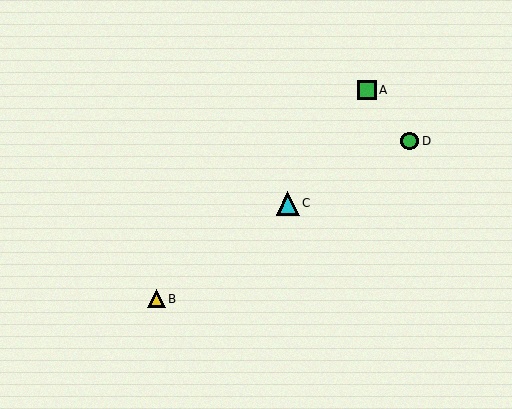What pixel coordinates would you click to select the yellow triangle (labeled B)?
Click at (156, 299) to select the yellow triangle B.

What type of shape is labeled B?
Shape B is a yellow triangle.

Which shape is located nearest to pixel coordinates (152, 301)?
The yellow triangle (labeled B) at (156, 299) is nearest to that location.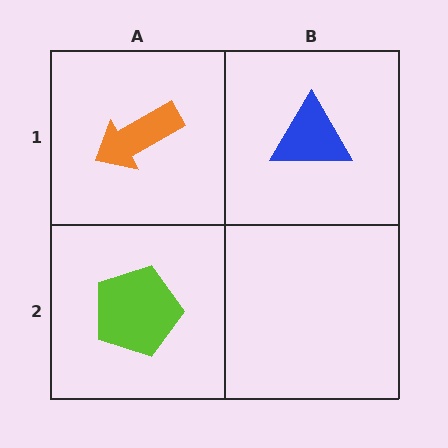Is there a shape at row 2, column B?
No, that cell is empty.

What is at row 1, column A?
An orange arrow.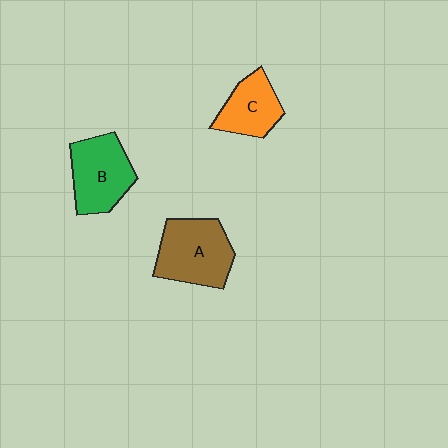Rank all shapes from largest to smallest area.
From largest to smallest: A (brown), B (green), C (orange).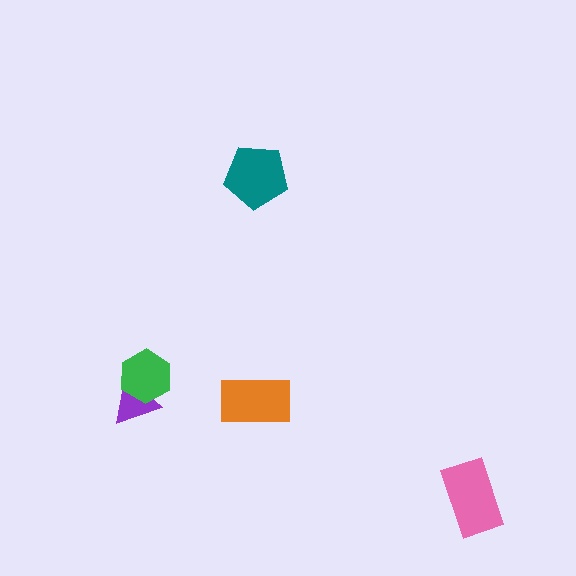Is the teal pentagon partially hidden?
No, no other shape covers it.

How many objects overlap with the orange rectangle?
0 objects overlap with the orange rectangle.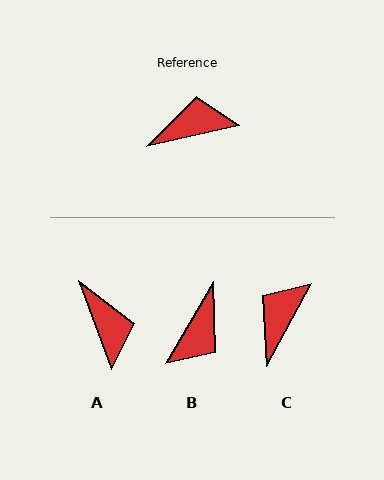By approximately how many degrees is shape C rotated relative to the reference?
Approximately 49 degrees counter-clockwise.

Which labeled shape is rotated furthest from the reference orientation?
B, about 133 degrees away.